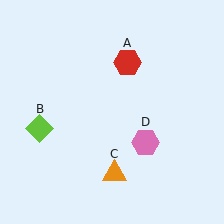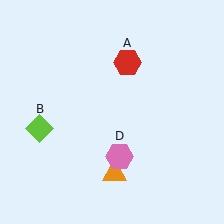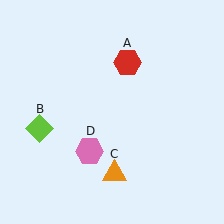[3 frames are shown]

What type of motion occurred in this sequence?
The pink hexagon (object D) rotated clockwise around the center of the scene.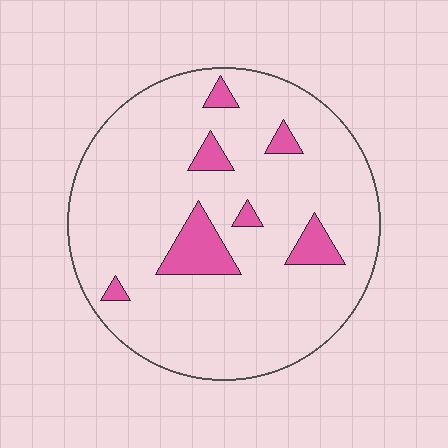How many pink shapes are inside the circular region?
7.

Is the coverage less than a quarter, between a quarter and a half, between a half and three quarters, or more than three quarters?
Less than a quarter.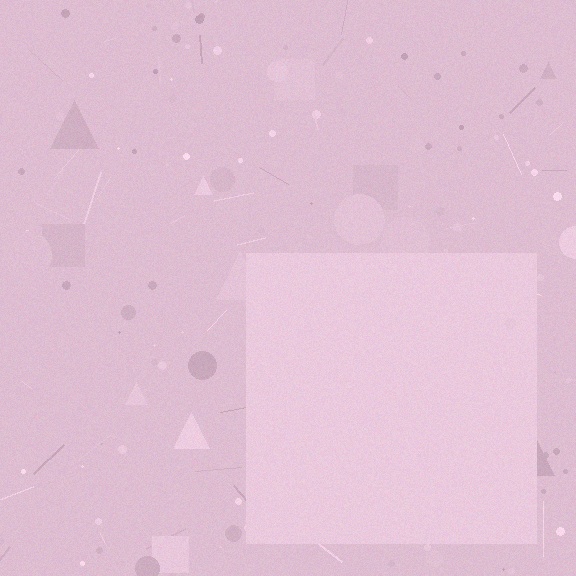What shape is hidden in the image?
A square is hidden in the image.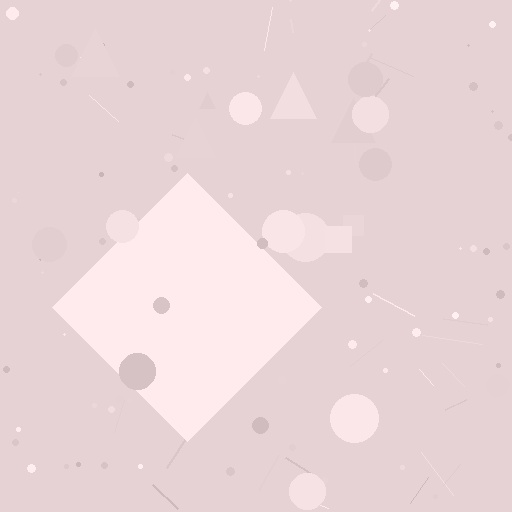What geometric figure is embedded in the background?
A diamond is embedded in the background.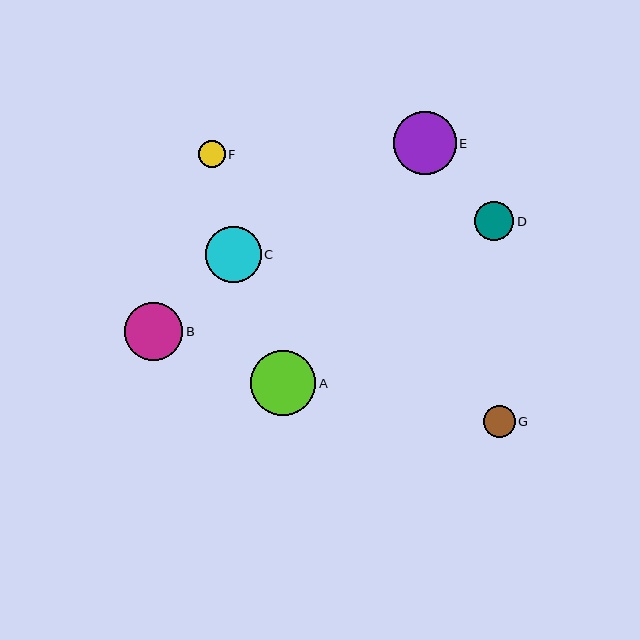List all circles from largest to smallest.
From largest to smallest: A, E, B, C, D, G, F.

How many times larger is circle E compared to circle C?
Circle E is approximately 1.1 times the size of circle C.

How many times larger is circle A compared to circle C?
Circle A is approximately 1.2 times the size of circle C.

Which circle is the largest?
Circle A is the largest with a size of approximately 65 pixels.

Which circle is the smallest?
Circle F is the smallest with a size of approximately 27 pixels.